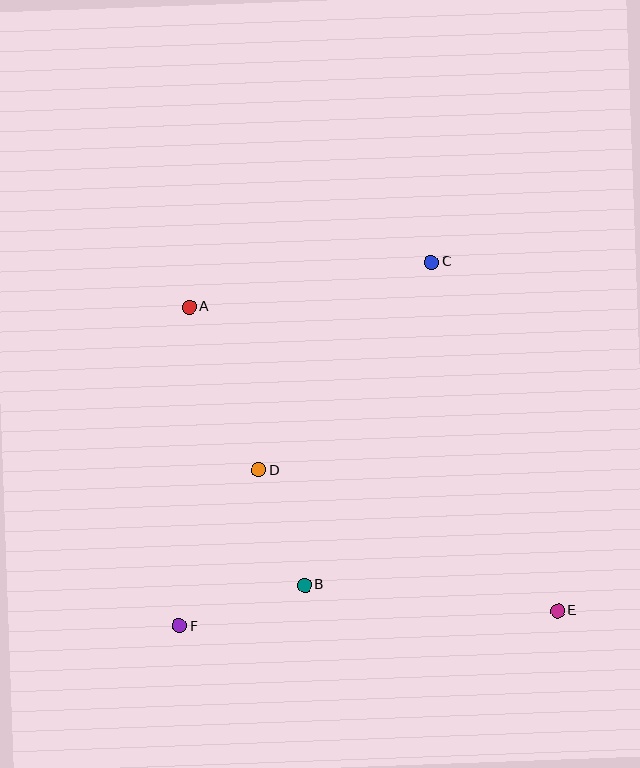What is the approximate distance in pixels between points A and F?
The distance between A and F is approximately 319 pixels.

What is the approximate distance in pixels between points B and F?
The distance between B and F is approximately 132 pixels.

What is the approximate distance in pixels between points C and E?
The distance between C and E is approximately 370 pixels.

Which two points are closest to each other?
Points B and D are closest to each other.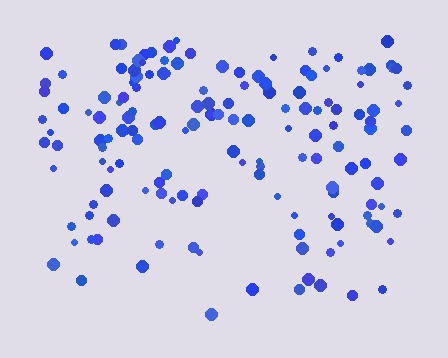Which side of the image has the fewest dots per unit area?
The bottom.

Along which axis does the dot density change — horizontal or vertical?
Vertical.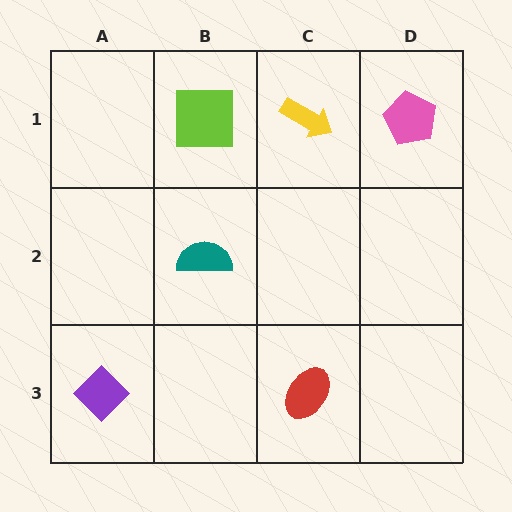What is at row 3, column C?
A red ellipse.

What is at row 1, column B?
A lime square.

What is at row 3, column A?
A purple diamond.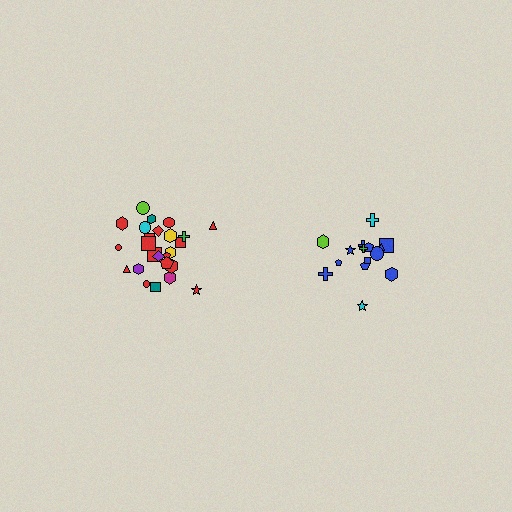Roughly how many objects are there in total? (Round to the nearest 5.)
Roughly 40 objects in total.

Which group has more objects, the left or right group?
The left group.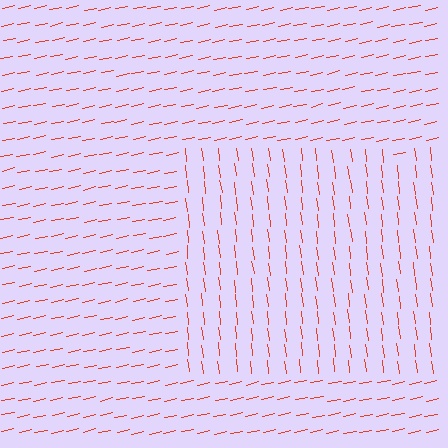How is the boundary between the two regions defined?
The boundary is defined purely by a change in line orientation (approximately 85 degrees difference). All lines are the same color and thickness.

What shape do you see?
I see a rectangle.